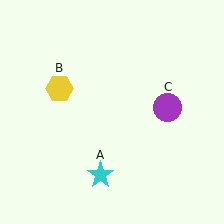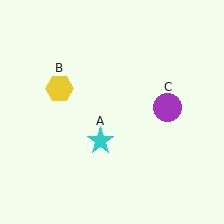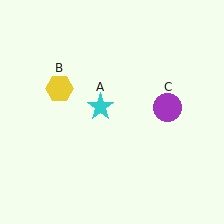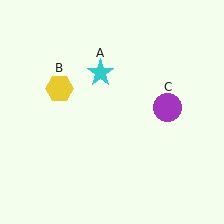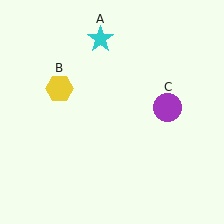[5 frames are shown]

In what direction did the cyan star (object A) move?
The cyan star (object A) moved up.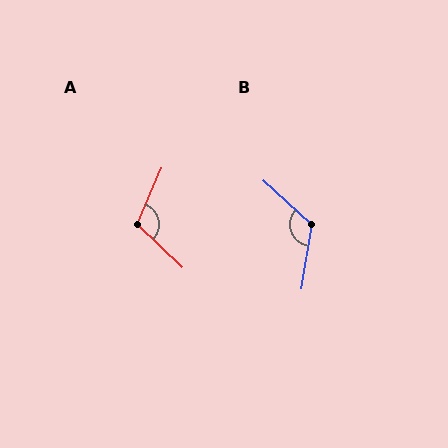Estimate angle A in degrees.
Approximately 110 degrees.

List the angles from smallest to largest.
A (110°), B (123°).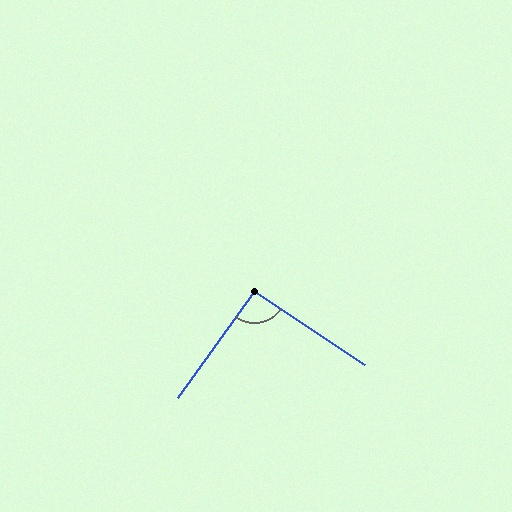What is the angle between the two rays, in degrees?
Approximately 92 degrees.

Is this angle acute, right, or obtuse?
It is approximately a right angle.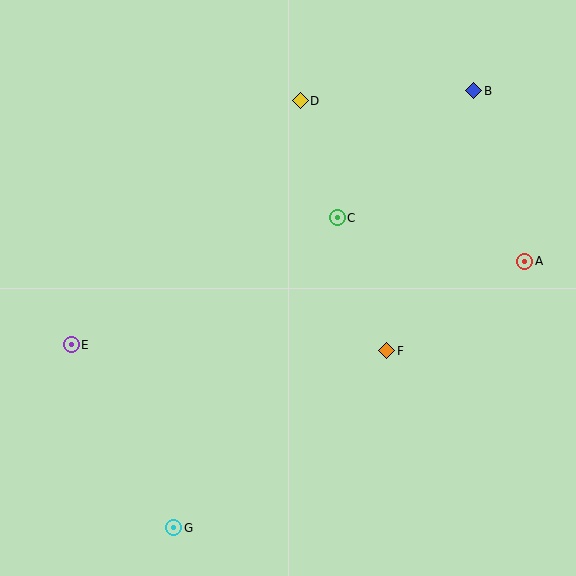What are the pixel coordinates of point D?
Point D is at (300, 101).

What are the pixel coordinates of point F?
Point F is at (387, 351).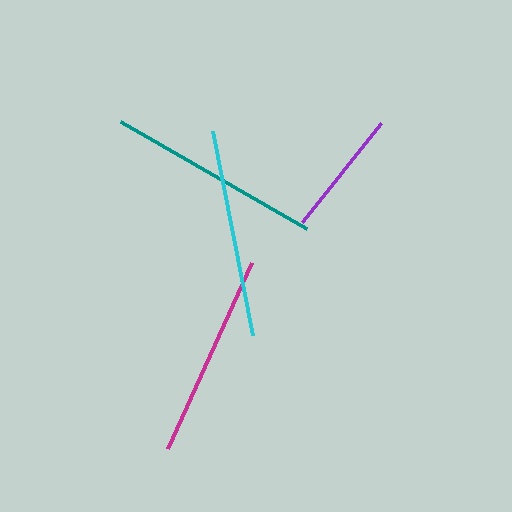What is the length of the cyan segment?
The cyan segment is approximately 207 pixels long.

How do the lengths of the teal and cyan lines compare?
The teal and cyan lines are approximately the same length.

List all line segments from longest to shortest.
From longest to shortest: teal, cyan, magenta, purple.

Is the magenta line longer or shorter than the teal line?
The teal line is longer than the magenta line.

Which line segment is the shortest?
The purple line is the shortest at approximately 127 pixels.